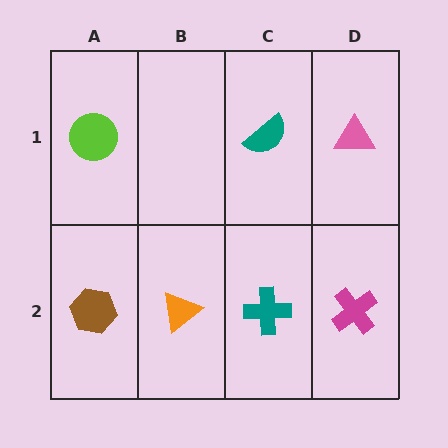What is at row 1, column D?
A pink triangle.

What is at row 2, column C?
A teal cross.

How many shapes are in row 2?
4 shapes.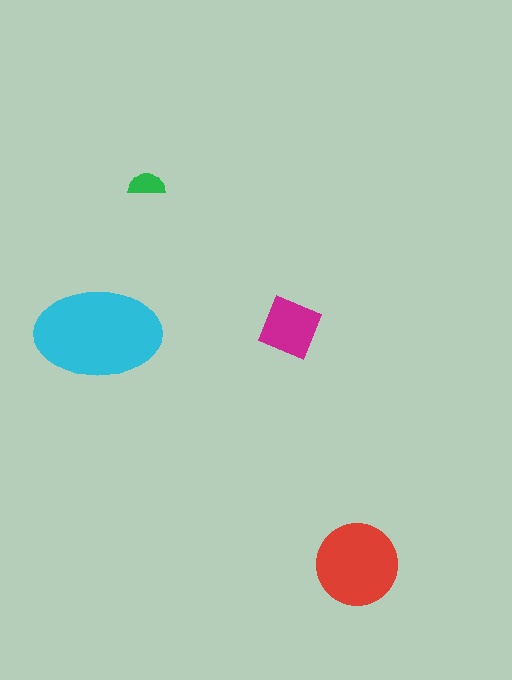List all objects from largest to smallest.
The cyan ellipse, the red circle, the magenta square, the green semicircle.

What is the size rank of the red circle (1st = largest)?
2nd.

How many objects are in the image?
There are 4 objects in the image.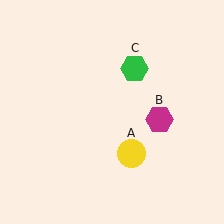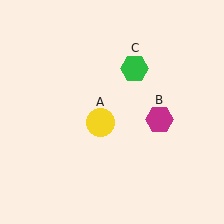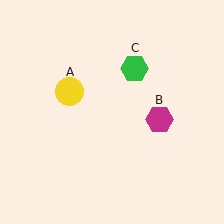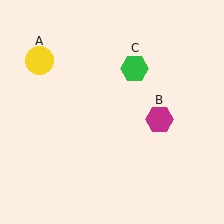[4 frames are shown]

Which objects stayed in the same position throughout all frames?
Magenta hexagon (object B) and green hexagon (object C) remained stationary.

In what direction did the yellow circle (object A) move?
The yellow circle (object A) moved up and to the left.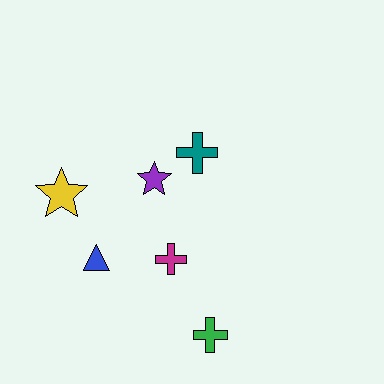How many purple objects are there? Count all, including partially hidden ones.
There is 1 purple object.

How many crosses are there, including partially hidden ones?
There are 3 crosses.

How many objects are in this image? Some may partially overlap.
There are 6 objects.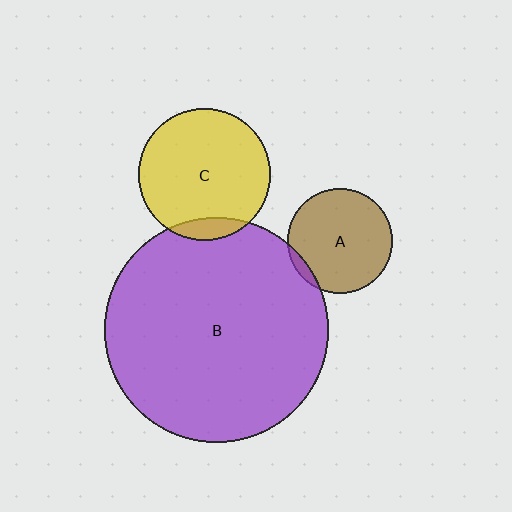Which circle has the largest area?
Circle B (purple).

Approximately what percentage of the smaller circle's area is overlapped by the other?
Approximately 5%.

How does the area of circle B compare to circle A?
Approximately 4.5 times.